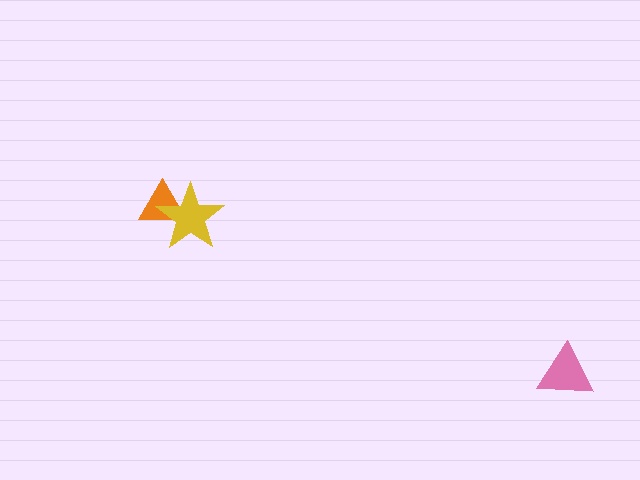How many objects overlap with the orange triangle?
1 object overlaps with the orange triangle.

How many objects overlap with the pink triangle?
0 objects overlap with the pink triangle.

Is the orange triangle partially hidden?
Yes, it is partially covered by another shape.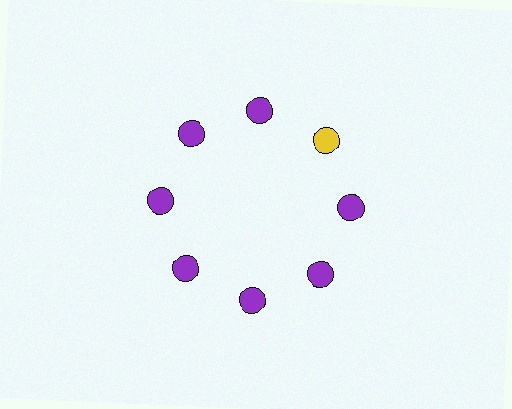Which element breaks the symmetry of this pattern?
The yellow circle at roughly the 2 o'clock position breaks the symmetry. All other shapes are purple circles.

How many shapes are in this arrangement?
There are 8 shapes arranged in a ring pattern.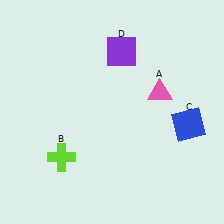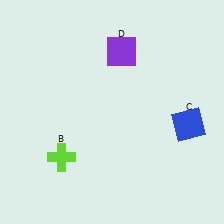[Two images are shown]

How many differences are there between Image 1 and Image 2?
There is 1 difference between the two images.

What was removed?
The pink triangle (A) was removed in Image 2.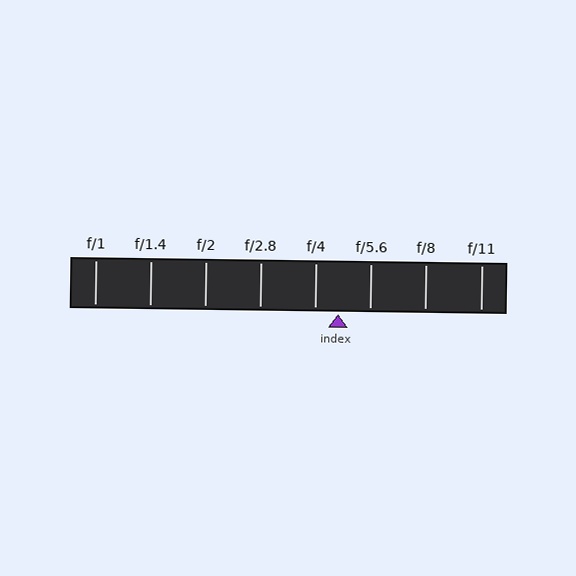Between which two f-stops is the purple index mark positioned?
The index mark is between f/4 and f/5.6.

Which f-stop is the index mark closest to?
The index mark is closest to f/4.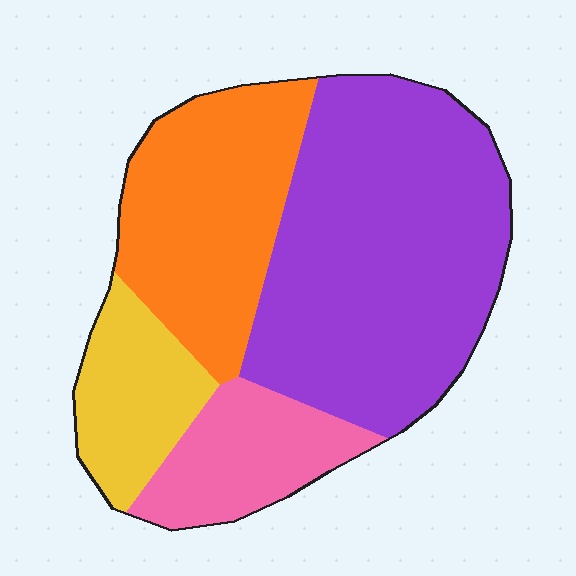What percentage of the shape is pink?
Pink covers around 15% of the shape.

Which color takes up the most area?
Purple, at roughly 45%.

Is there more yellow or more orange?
Orange.